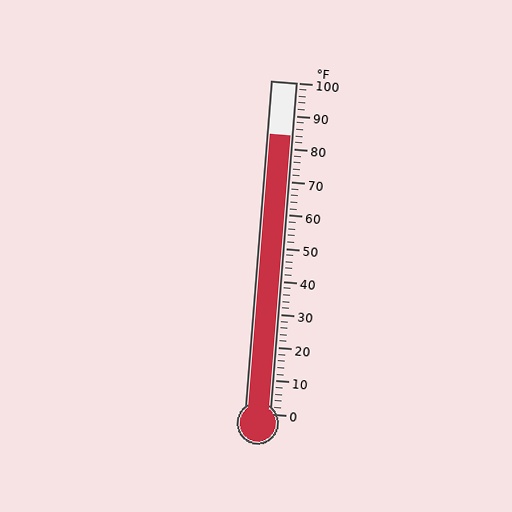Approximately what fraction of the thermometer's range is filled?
The thermometer is filled to approximately 85% of its range.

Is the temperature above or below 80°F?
The temperature is above 80°F.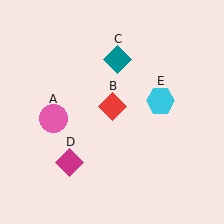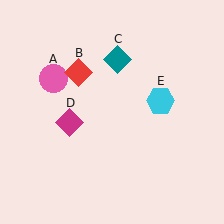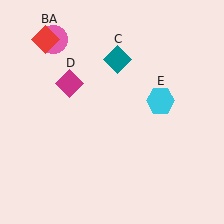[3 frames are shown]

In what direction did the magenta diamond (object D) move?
The magenta diamond (object D) moved up.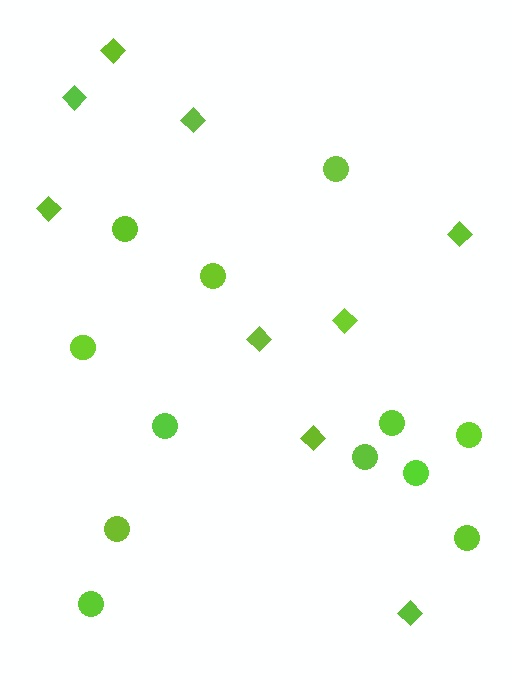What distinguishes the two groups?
There are 2 groups: one group of circles (12) and one group of diamonds (9).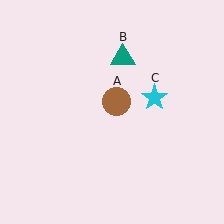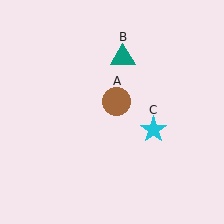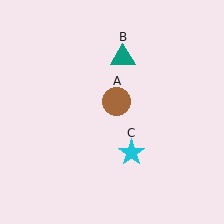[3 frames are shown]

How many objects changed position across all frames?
1 object changed position: cyan star (object C).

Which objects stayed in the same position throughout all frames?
Brown circle (object A) and teal triangle (object B) remained stationary.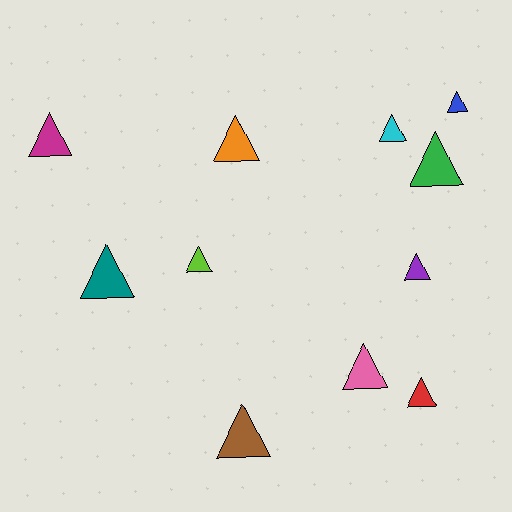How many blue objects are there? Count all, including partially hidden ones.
There is 1 blue object.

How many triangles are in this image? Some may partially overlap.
There are 11 triangles.